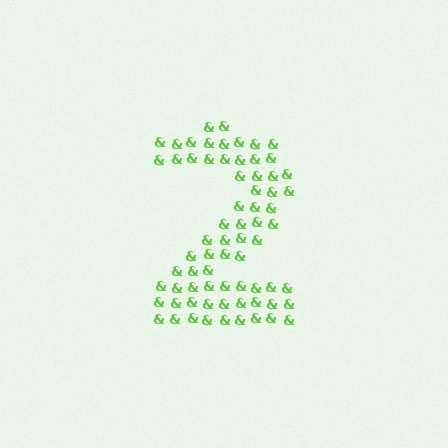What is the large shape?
The large shape is the digit 2.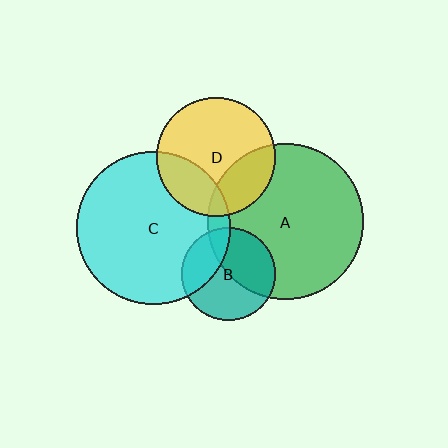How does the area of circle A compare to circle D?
Approximately 1.7 times.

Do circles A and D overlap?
Yes.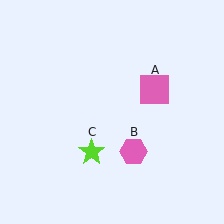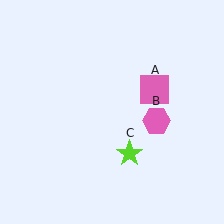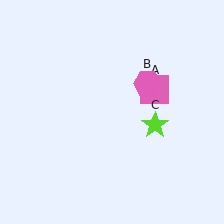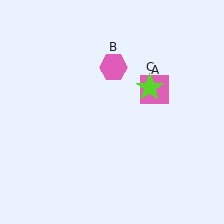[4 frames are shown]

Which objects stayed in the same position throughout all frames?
Pink square (object A) remained stationary.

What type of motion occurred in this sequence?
The pink hexagon (object B), lime star (object C) rotated counterclockwise around the center of the scene.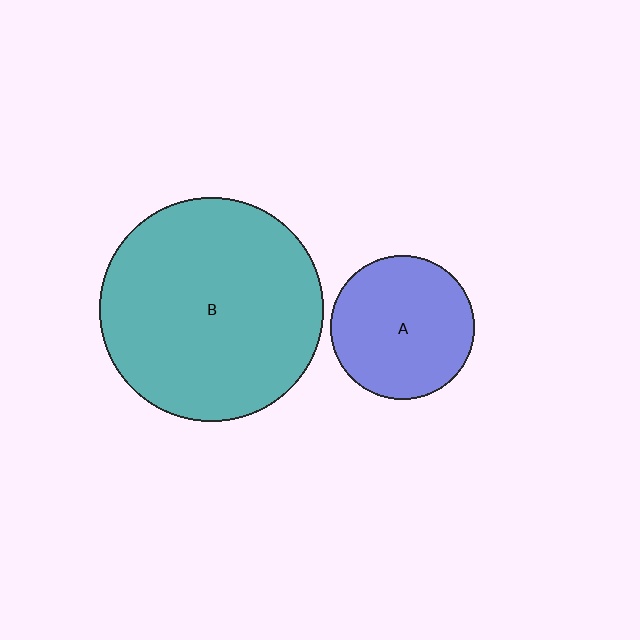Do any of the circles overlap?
No, none of the circles overlap.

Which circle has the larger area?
Circle B (teal).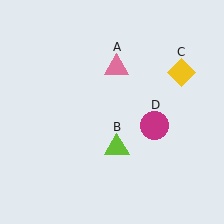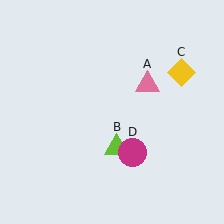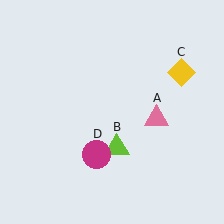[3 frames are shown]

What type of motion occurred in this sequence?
The pink triangle (object A), magenta circle (object D) rotated clockwise around the center of the scene.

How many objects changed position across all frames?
2 objects changed position: pink triangle (object A), magenta circle (object D).